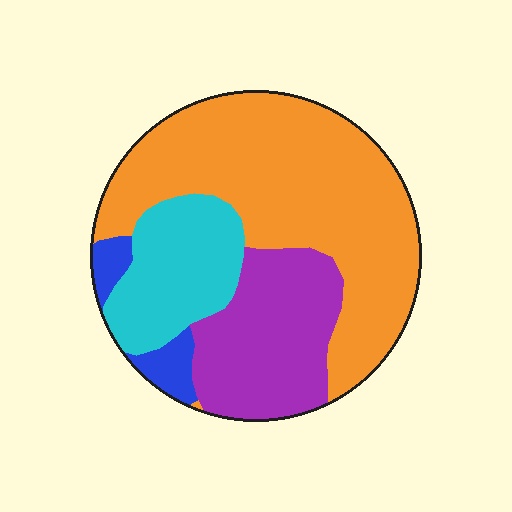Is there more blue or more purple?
Purple.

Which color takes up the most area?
Orange, at roughly 50%.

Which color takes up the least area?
Blue, at roughly 5%.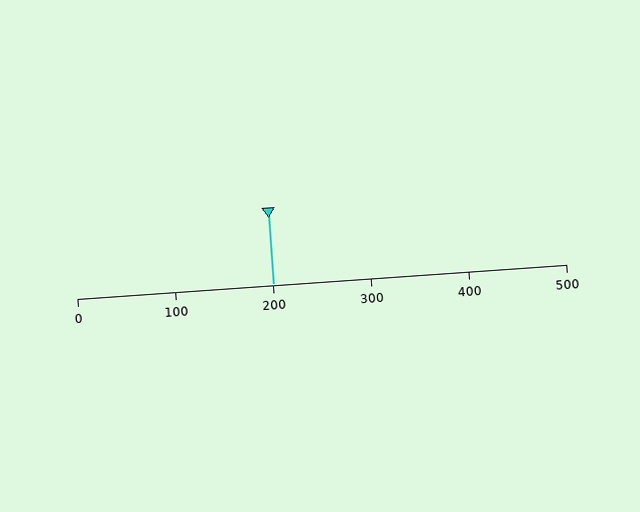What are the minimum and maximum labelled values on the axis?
The axis runs from 0 to 500.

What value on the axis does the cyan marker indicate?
The marker indicates approximately 200.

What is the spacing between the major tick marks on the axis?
The major ticks are spaced 100 apart.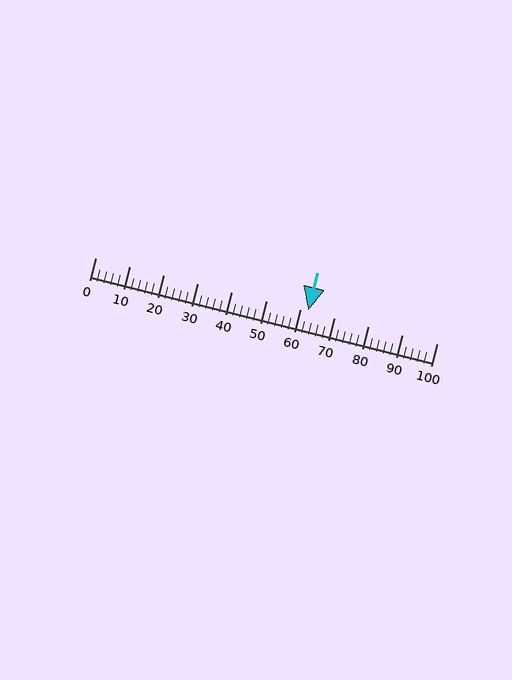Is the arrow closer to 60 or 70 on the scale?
The arrow is closer to 60.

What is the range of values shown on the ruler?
The ruler shows values from 0 to 100.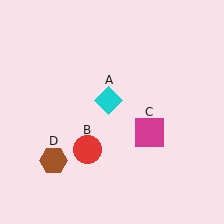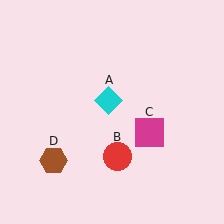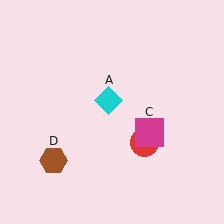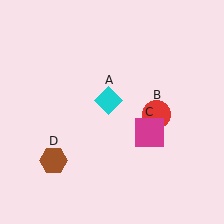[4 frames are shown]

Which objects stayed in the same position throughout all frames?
Cyan diamond (object A) and magenta square (object C) and brown hexagon (object D) remained stationary.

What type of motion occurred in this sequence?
The red circle (object B) rotated counterclockwise around the center of the scene.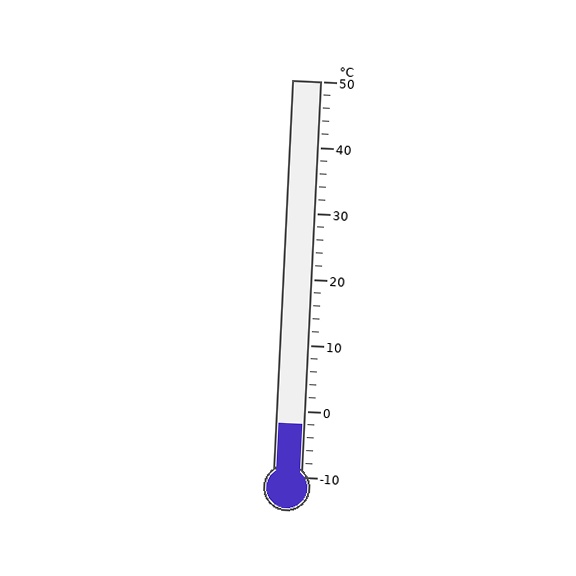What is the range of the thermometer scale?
The thermometer scale ranges from -10°C to 50°C.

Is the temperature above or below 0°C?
The temperature is below 0°C.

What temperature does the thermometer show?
The thermometer shows approximately -2°C.